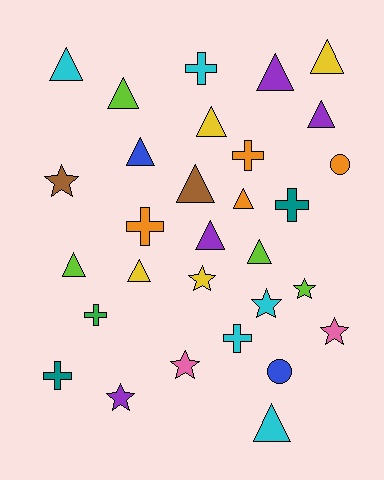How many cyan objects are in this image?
There are 5 cyan objects.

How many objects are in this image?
There are 30 objects.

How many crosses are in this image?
There are 7 crosses.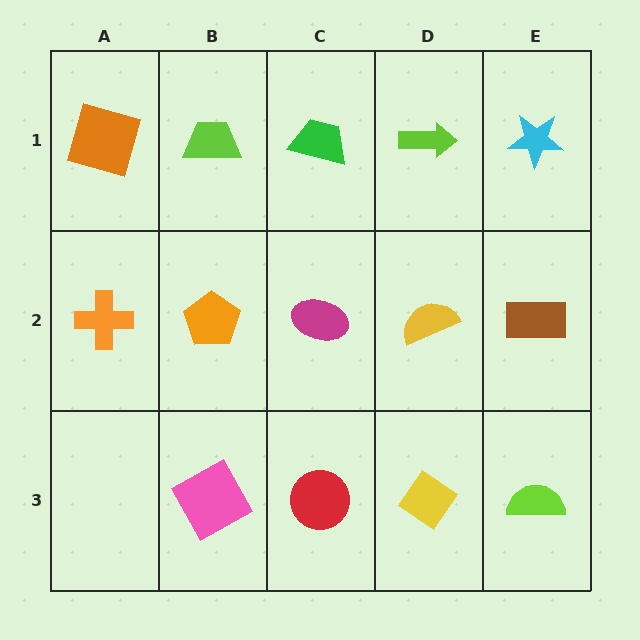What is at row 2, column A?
An orange cross.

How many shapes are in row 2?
5 shapes.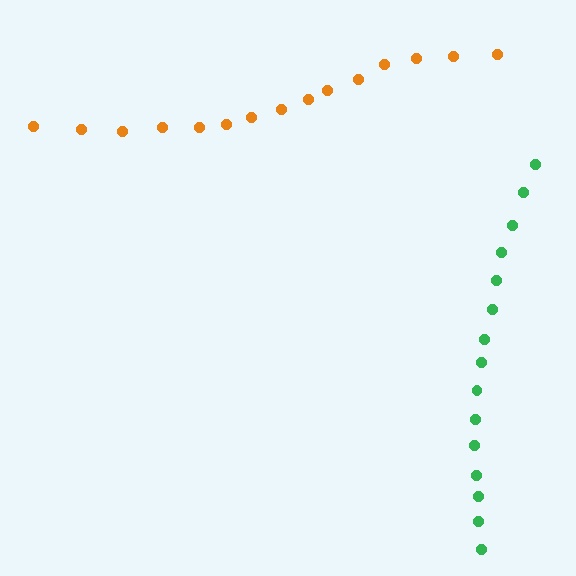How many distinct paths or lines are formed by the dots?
There are 2 distinct paths.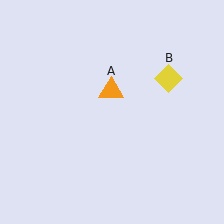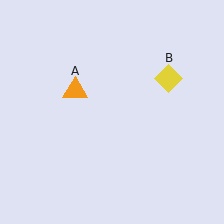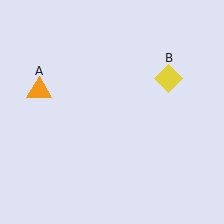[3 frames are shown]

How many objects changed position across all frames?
1 object changed position: orange triangle (object A).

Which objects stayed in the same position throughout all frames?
Yellow diamond (object B) remained stationary.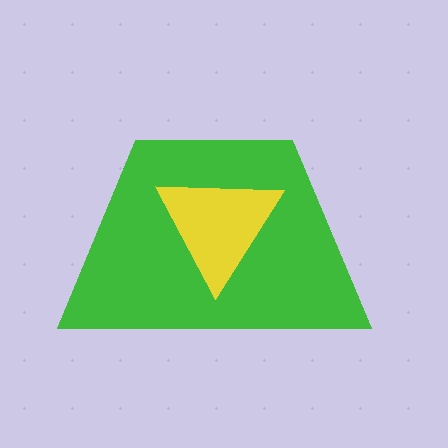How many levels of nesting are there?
2.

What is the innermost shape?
The yellow triangle.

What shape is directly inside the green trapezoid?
The yellow triangle.